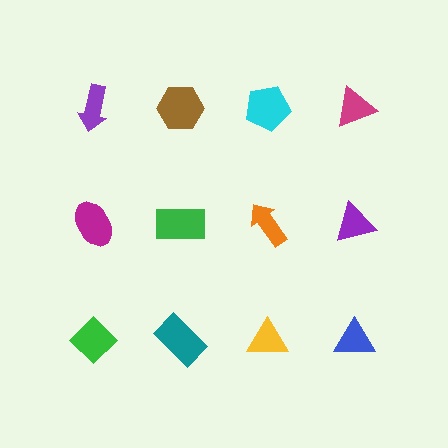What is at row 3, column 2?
A teal rectangle.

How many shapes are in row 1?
4 shapes.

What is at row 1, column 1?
A purple arrow.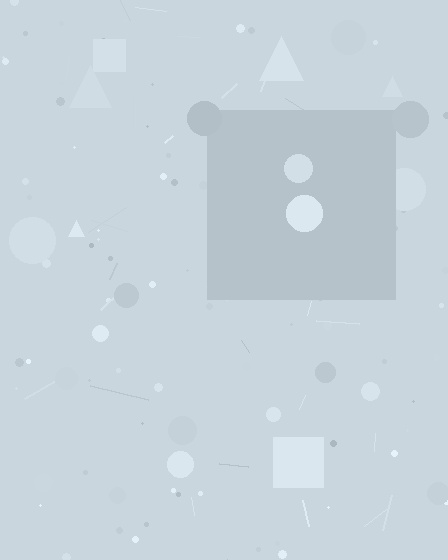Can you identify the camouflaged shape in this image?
The camouflaged shape is a square.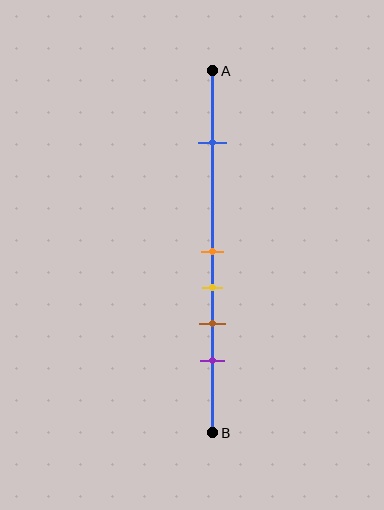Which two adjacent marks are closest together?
The orange and yellow marks are the closest adjacent pair.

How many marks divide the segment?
There are 5 marks dividing the segment.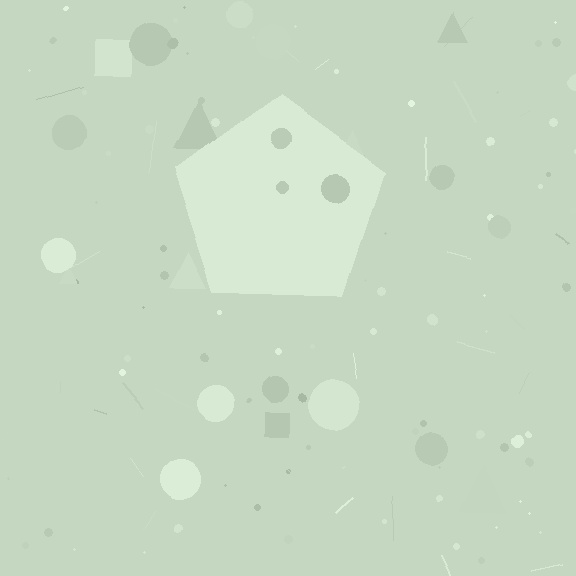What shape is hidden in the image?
A pentagon is hidden in the image.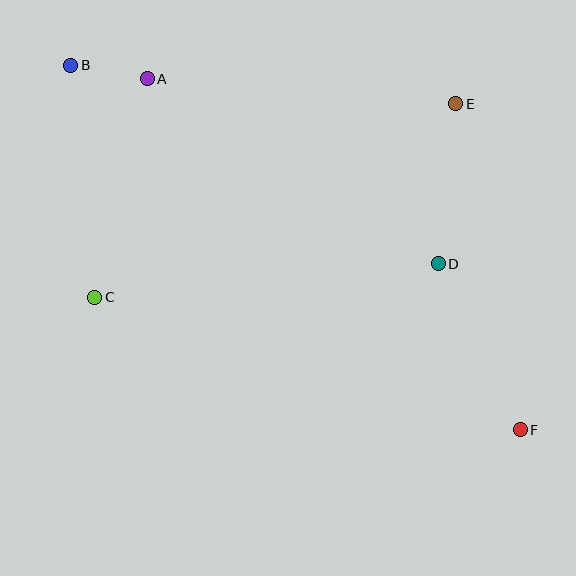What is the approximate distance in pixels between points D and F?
The distance between D and F is approximately 185 pixels.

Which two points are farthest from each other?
Points B and F are farthest from each other.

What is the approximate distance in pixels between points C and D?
The distance between C and D is approximately 345 pixels.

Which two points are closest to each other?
Points A and B are closest to each other.